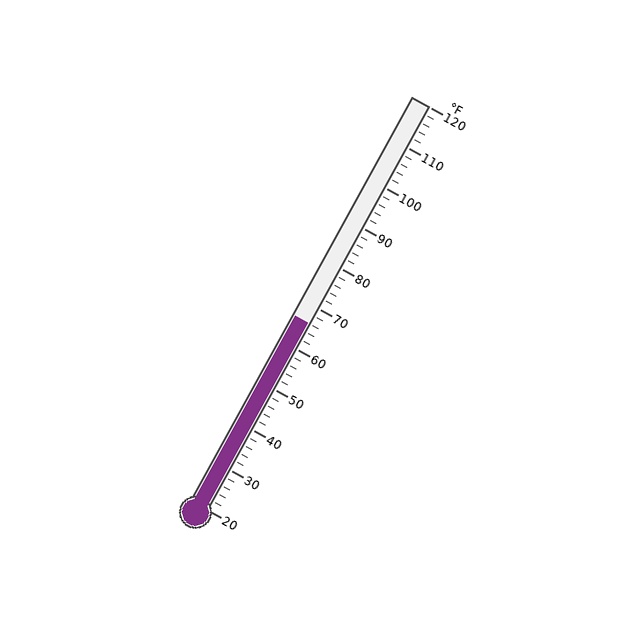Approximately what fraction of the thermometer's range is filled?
The thermometer is filled to approximately 45% of its range.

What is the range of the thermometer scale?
The thermometer scale ranges from 20°F to 120°F.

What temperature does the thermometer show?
The thermometer shows approximately 66°F.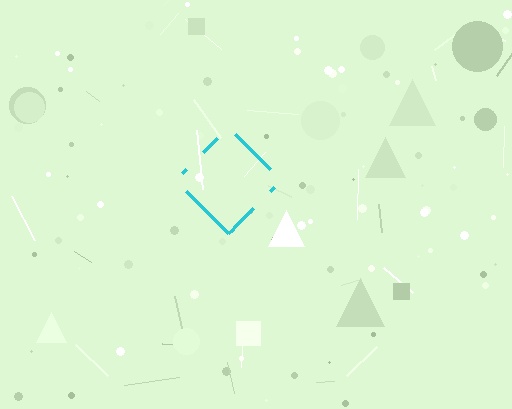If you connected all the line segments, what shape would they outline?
They would outline a diamond.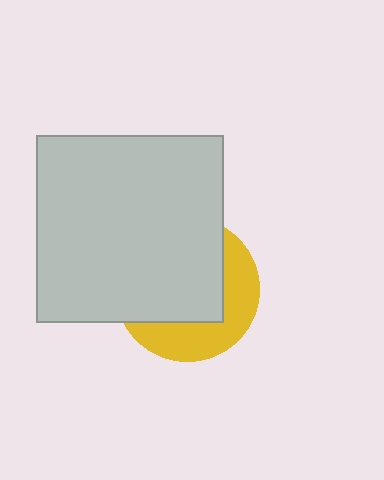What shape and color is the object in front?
The object in front is a light gray square.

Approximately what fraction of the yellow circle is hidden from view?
Roughly 62% of the yellow circle is hidden behind the light gray square.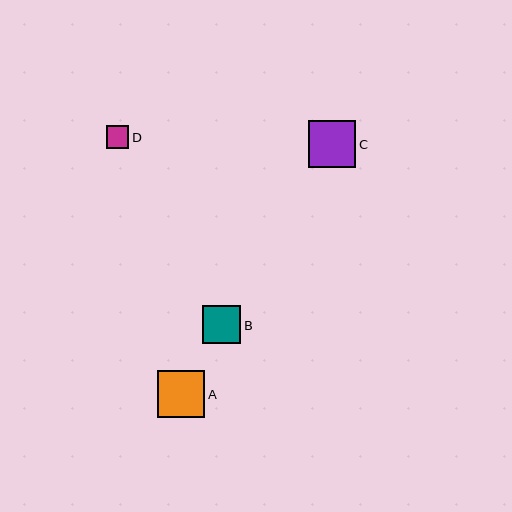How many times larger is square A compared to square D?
Square A is approximately 2.1 times the size of square D.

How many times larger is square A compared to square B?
Square A is approximately 1.2 times the size of square B.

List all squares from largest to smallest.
From largest to smallest: A, C, B, D.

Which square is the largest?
Square A is the largest with a size of approximately 47 pixels.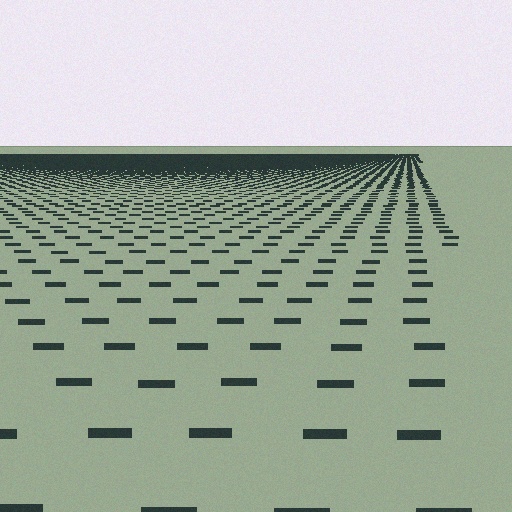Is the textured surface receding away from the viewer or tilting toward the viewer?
The surface is receding away from the viewer. Texture elements get smaller and denser toward the top.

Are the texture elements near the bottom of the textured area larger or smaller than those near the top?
Larger. Near the bottom, elements are closer to the viewer and appear at a bigger on-screen size.